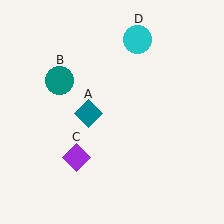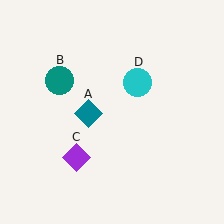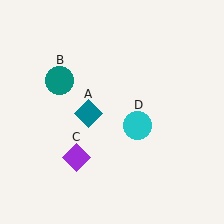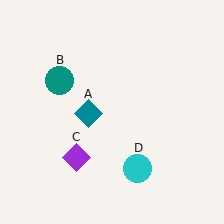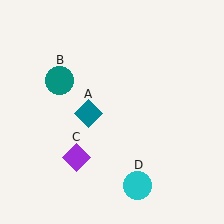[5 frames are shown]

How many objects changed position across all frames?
1 object changed position: cyan circle (object D).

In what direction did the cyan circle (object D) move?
The cyan circle (object D) moved down.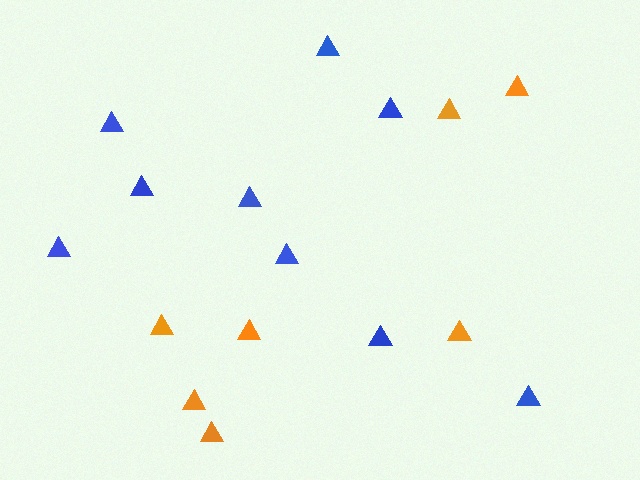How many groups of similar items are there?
There are 2 groups: one group of orange triangles (7) and one group of blue triangles (9).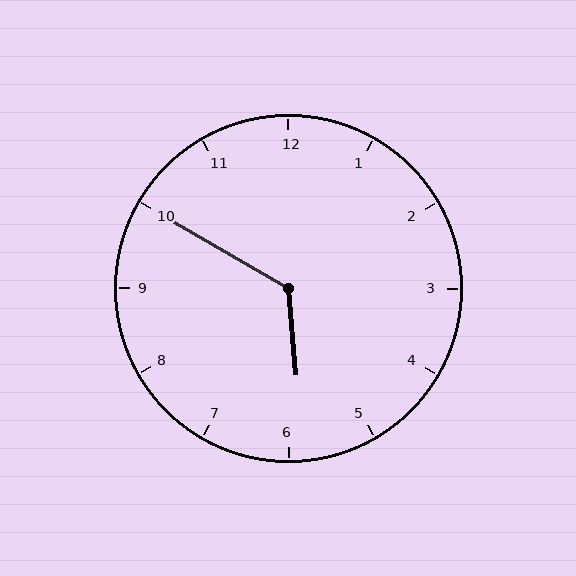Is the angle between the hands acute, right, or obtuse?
It is obtuse.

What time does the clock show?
5:50.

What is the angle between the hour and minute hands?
Approximately 125 degrees.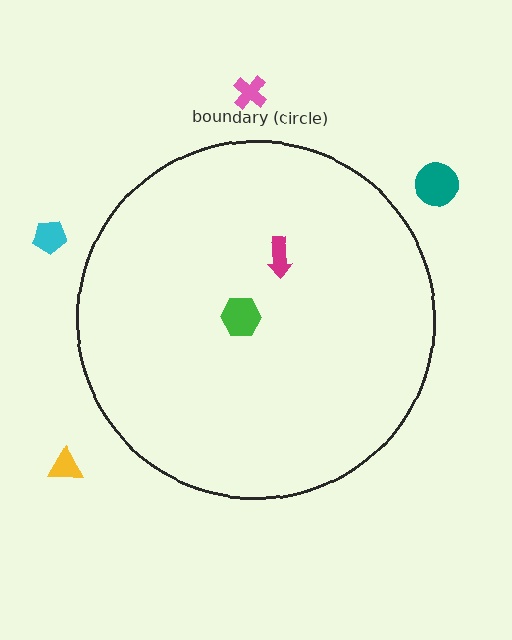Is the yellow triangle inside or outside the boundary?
Outside.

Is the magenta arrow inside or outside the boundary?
Inside.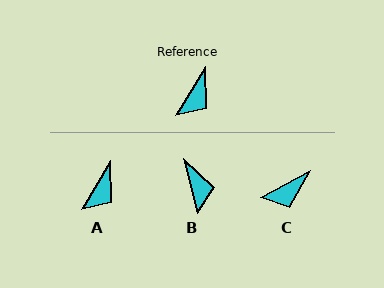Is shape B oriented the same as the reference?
No, it is off by about 44 degrees.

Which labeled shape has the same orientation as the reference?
A.